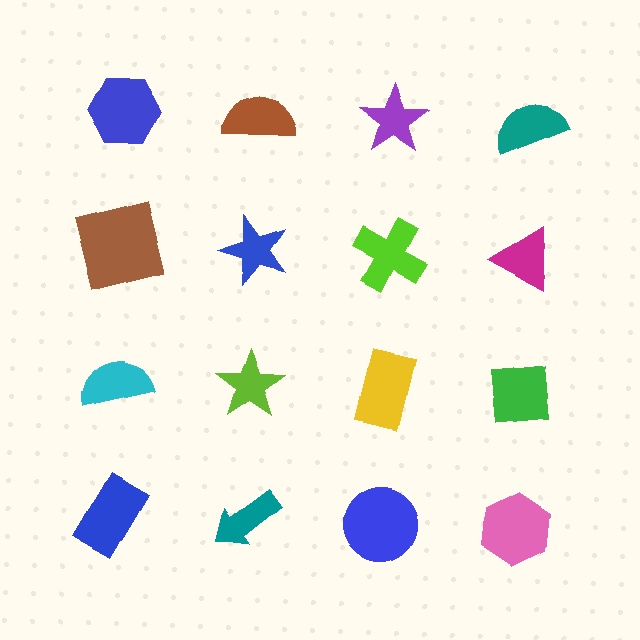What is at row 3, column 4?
A green square.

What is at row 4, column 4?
A pink hexagon.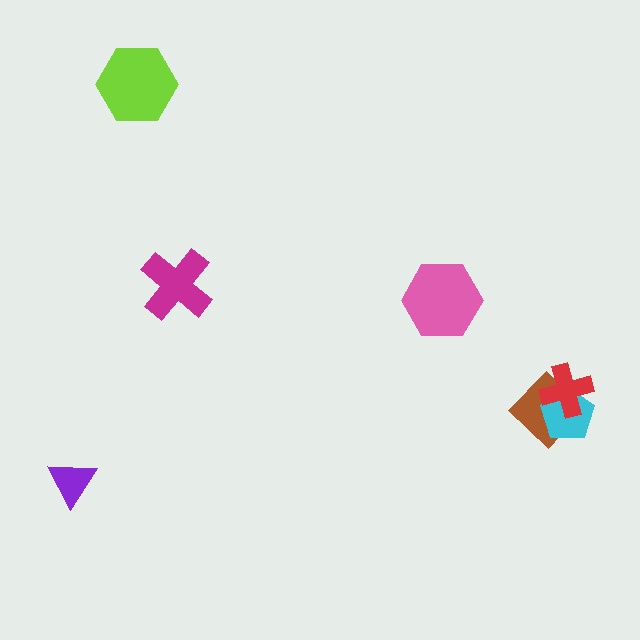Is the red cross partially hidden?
No, no other shape covers it.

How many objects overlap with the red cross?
2 objects overlap with the red cross.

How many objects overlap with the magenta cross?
0 objects overlap with the magenta cross.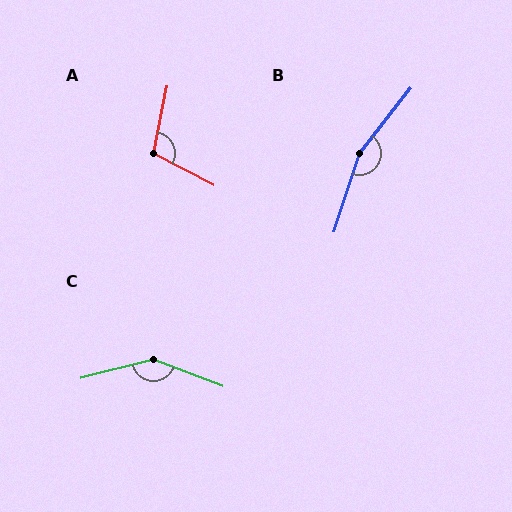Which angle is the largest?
B, at approximately 160 degrees.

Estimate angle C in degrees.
Approximately 145 degrees.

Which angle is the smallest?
A, at approximately 106 degrees.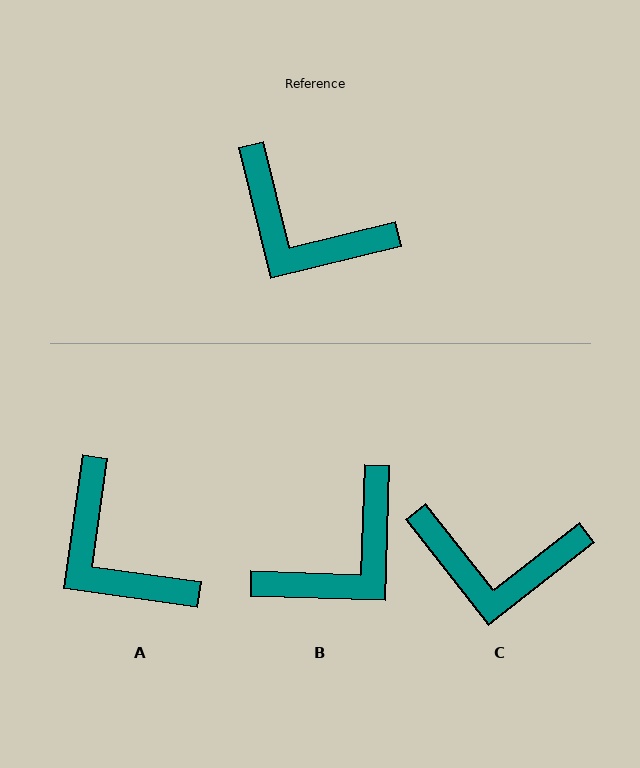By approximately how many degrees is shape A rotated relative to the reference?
Approximately 22 degrees clockwise.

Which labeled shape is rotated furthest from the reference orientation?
B, about 74 degrees away.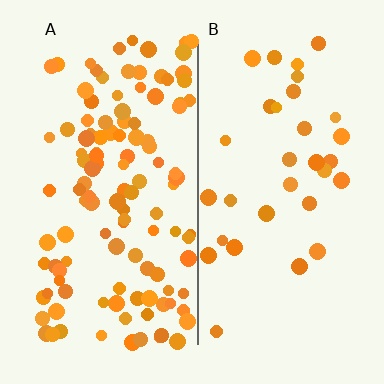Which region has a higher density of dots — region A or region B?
A (the left).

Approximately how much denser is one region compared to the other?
Approximately 3.7× — region A over region B.